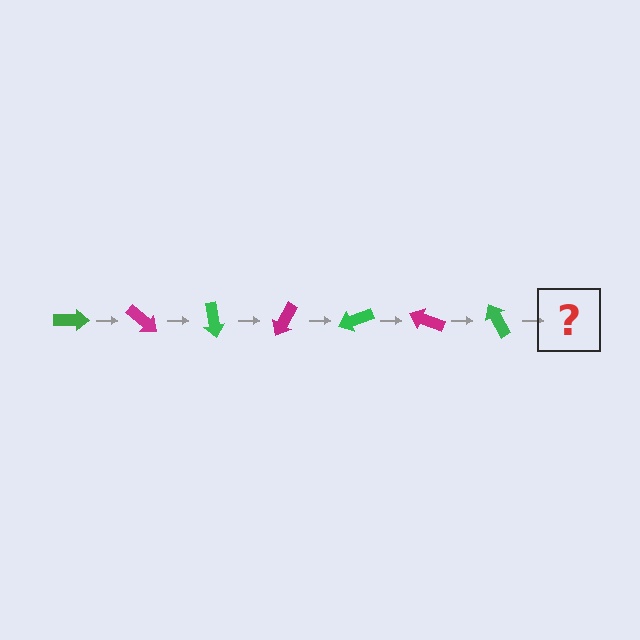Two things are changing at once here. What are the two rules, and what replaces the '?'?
The two rules are that it rotates 40 degrees each step and the color cycles through green and magenta. The '?' should be a magenta arrow, rotated 280 degrees from the start.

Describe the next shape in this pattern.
It should be a magenta arrow, rotated 280 degrees from the start.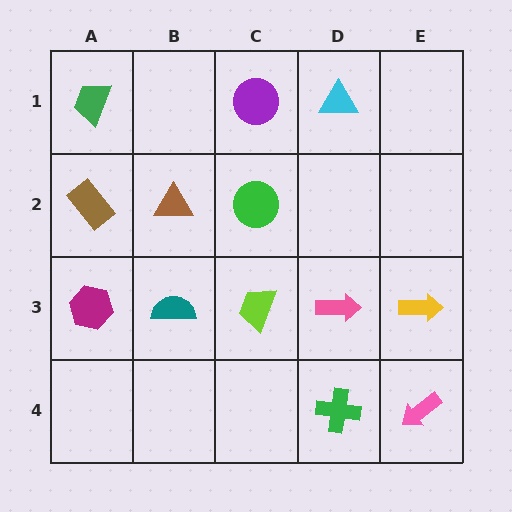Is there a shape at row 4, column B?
No, that cell is empty.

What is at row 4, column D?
A green cross.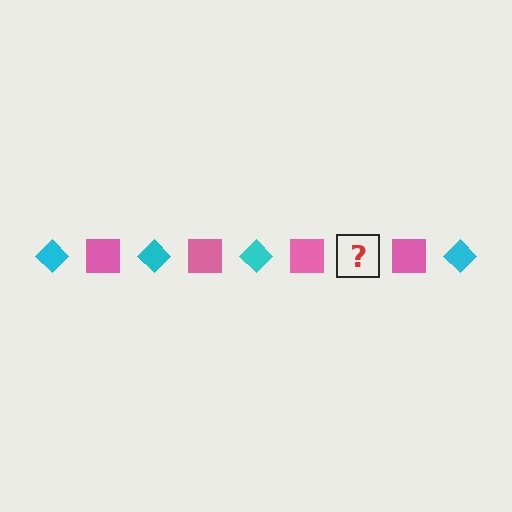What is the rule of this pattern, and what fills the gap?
The rule is that the pattern alternates between cyan diamond and pink square. The gap should be filled with a cyan diamond.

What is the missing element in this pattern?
The missing element is a cyan diamond.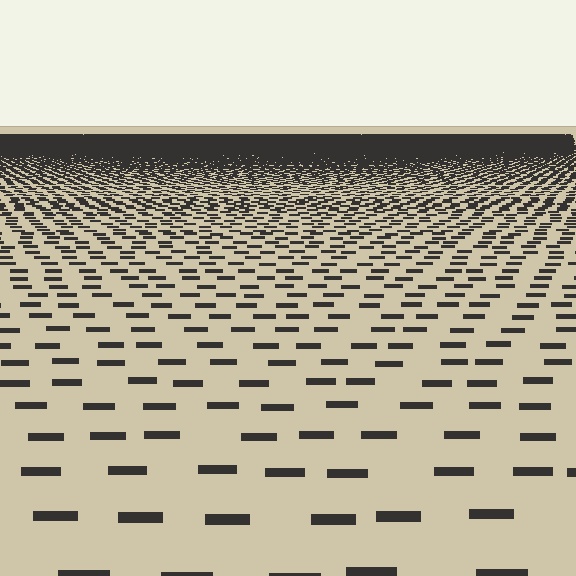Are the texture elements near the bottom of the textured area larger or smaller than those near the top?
Larger. Near the bottom, elements are closer to the viewer and appear at a bigger on-screen size.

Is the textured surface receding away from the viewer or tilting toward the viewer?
The surface is receding away from the viewer. Texture elements get smaller and denser toward the top.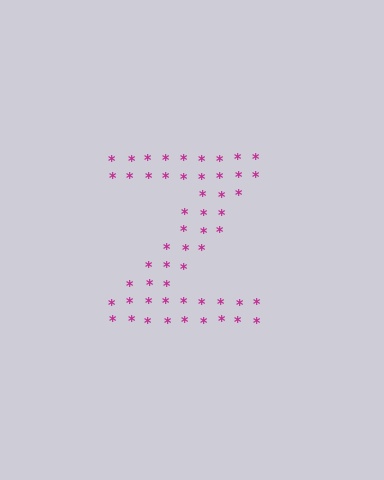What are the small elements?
The small elements are asterisks.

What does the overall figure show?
The overall figure shows the letter Z.